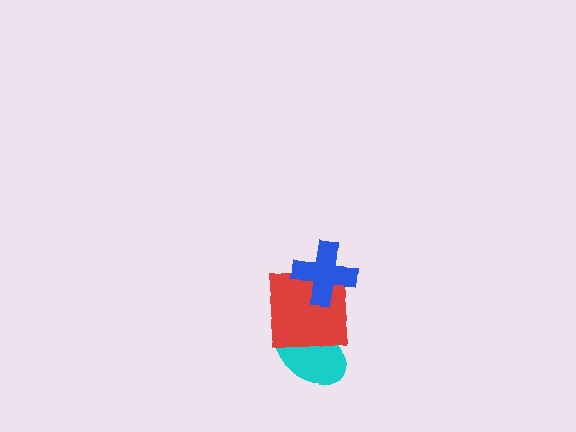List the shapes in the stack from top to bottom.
From top to bottom: the blue cross, the red square, the cyan ellipse.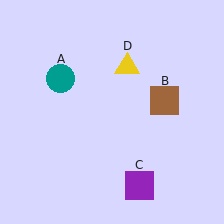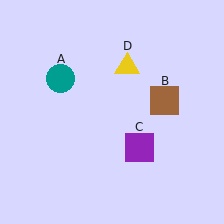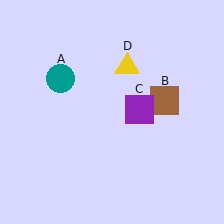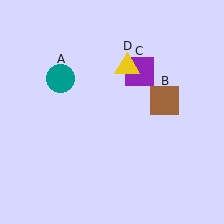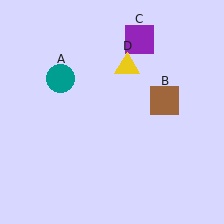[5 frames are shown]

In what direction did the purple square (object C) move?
The purple square (object C) moved up.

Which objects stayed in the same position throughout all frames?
Teal circle (object A) and brown square (object B) and yellow triangle (object D) remained stationary.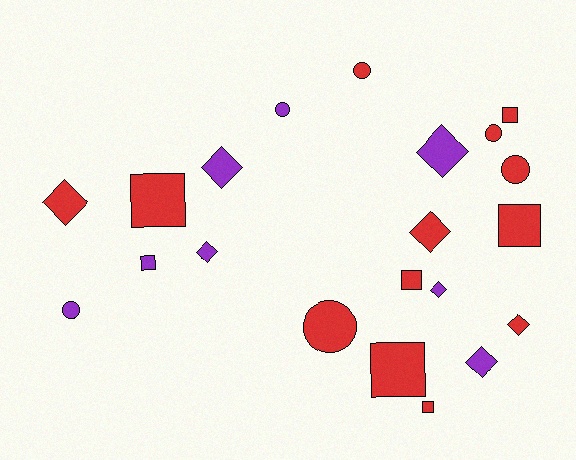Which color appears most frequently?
Red, with 13 objects.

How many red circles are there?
There are 4 red circles.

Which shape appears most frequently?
Diamond, with 8 objects.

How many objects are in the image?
There are 21 objects.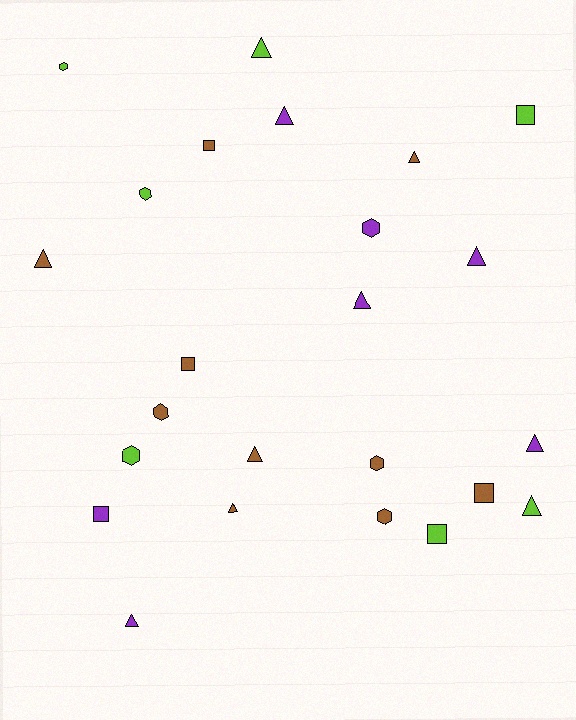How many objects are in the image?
There are 24 objects.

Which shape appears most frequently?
Triangle, with 11 objects.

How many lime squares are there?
There are 2 lime squares.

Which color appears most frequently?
Brown, with 10 objects.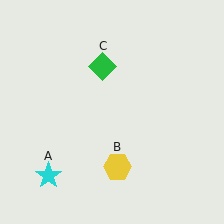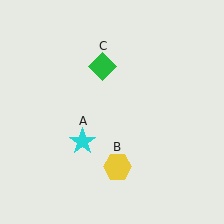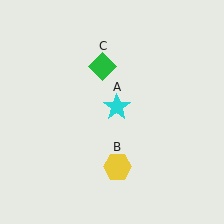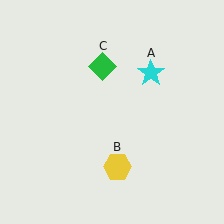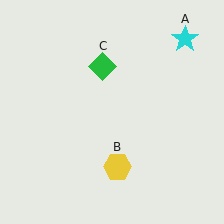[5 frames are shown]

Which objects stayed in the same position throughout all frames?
Yellow hexagon (object B) and green diamond (object C) remained stationary.